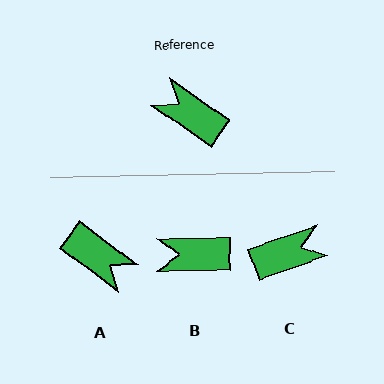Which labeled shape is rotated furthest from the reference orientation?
A, about 177 degrees away.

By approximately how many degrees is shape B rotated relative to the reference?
Approximately 34 degrees counter-clockwise.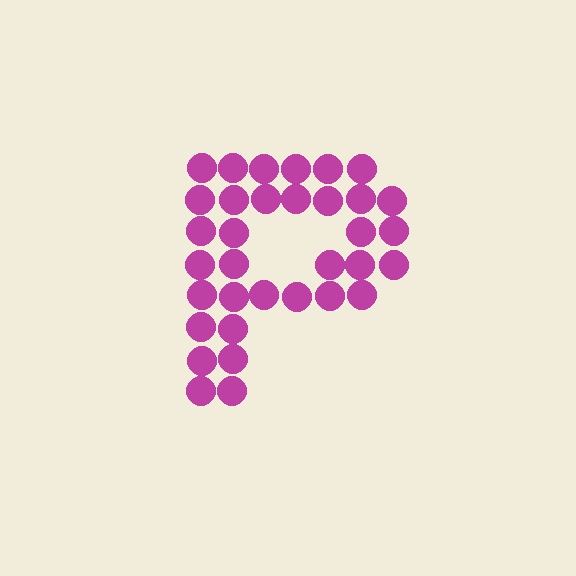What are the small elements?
The small elements are circles.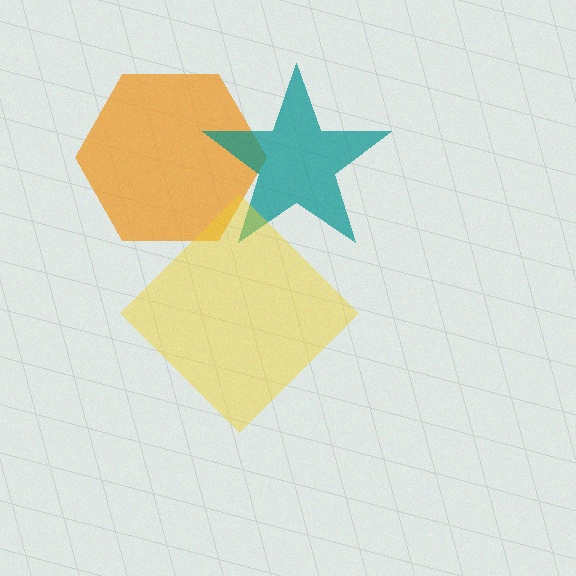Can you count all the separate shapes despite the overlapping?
Yes, there are 3 separate shapes.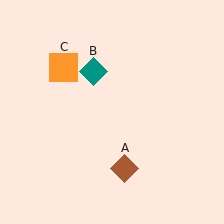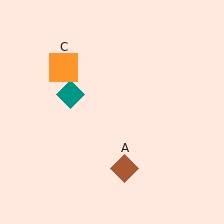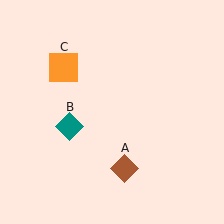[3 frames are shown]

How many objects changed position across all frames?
1 object changed position: teal diamond (object B).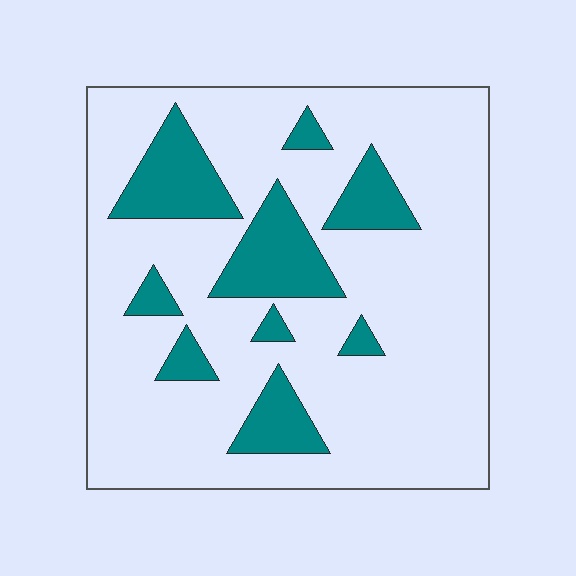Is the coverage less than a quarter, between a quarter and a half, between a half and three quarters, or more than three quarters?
Less than a quarter.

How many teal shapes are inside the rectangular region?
9.